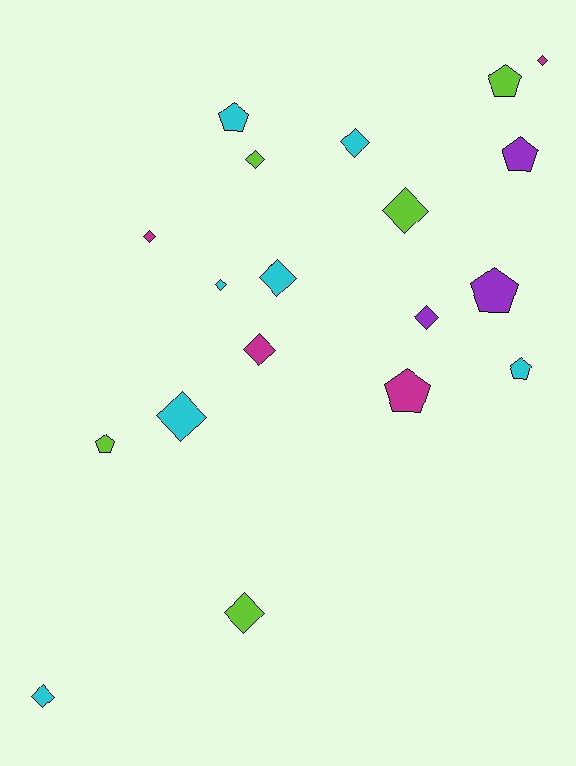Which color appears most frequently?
Cyan, with 7 objects.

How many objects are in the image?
There are 19 objects.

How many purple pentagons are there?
There are 2 purple pentagons.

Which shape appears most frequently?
Diamond, with 12 objects.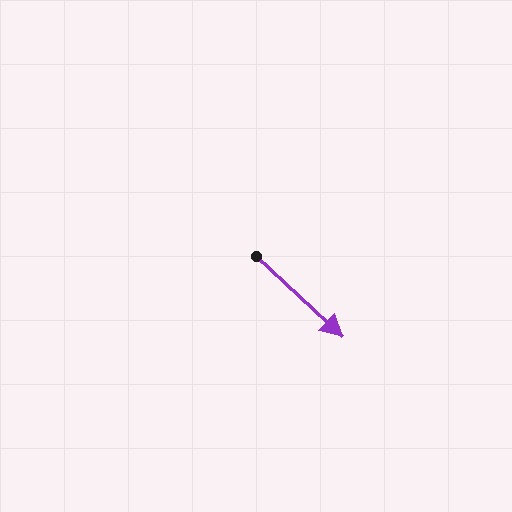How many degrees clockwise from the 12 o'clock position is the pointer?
Approximately 133 degrees.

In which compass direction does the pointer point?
Southeast.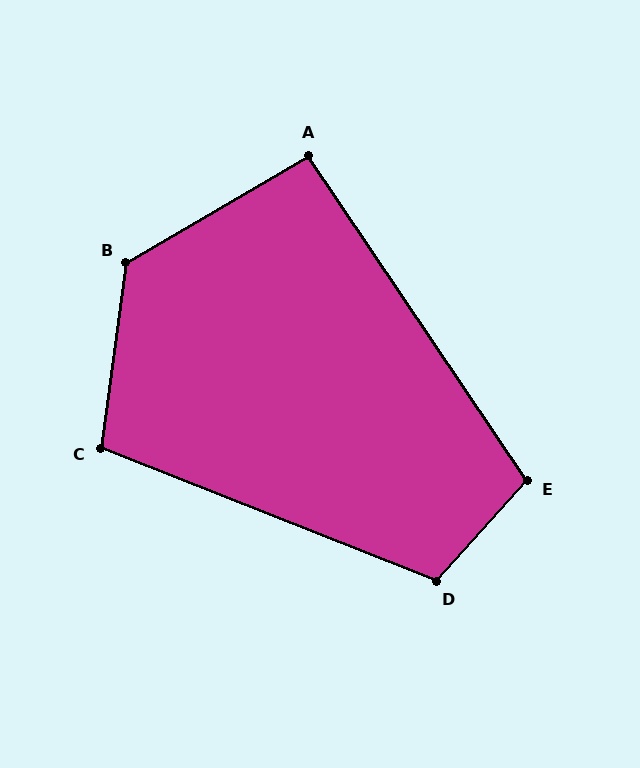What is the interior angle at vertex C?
Approximately 104 degrees (obtuse).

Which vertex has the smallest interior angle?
A, at approximately 94 degrees.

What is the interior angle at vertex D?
Approximately 111 degrees (obtuse).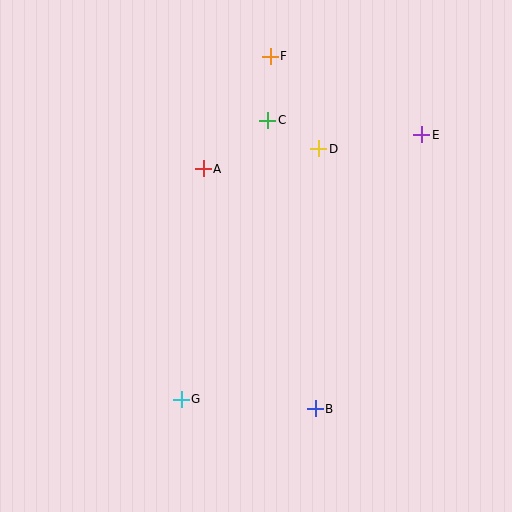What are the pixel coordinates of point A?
Point A is at (203, 169).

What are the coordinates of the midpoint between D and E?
The midpoint between D and E is at (370, 142).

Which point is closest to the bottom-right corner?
Point B is closest to the bottom-right corner.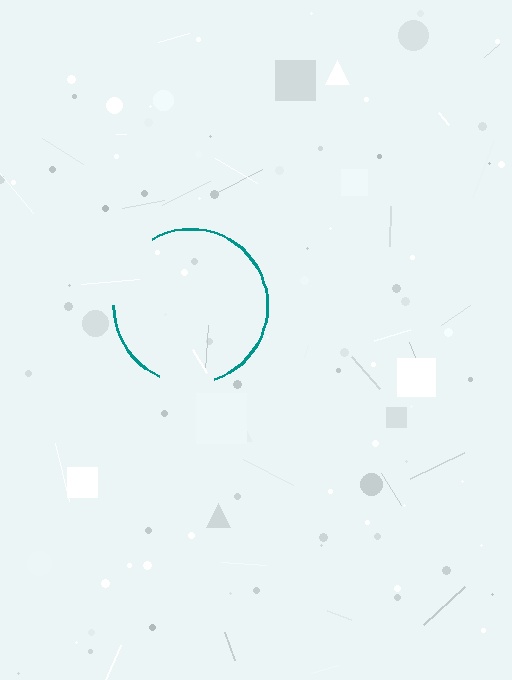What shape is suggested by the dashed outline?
The dashed outline suggests a circle.